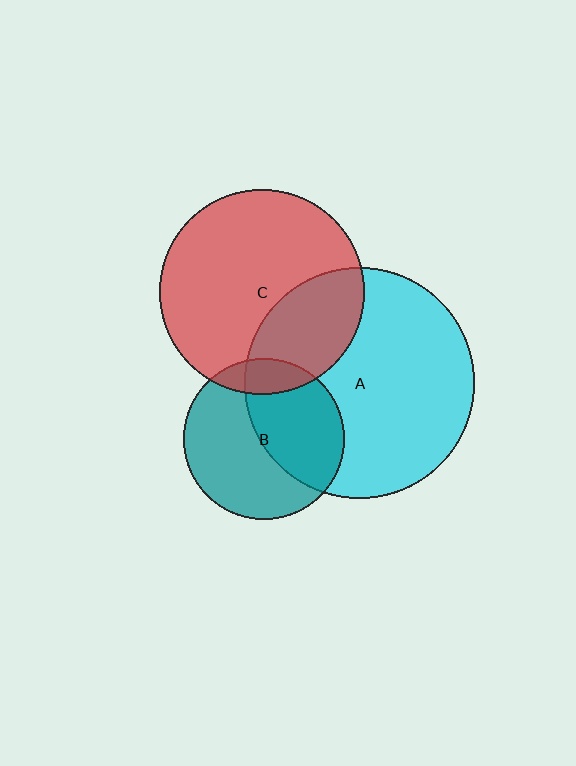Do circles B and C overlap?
Yes.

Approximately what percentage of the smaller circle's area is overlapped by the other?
Approximately 15%.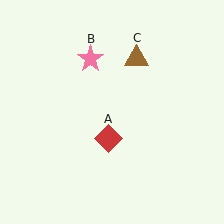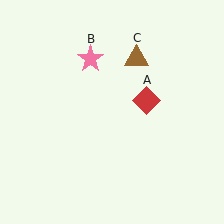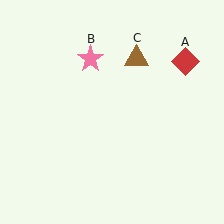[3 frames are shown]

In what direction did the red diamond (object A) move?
The red diamond (object A) moved up and to the right.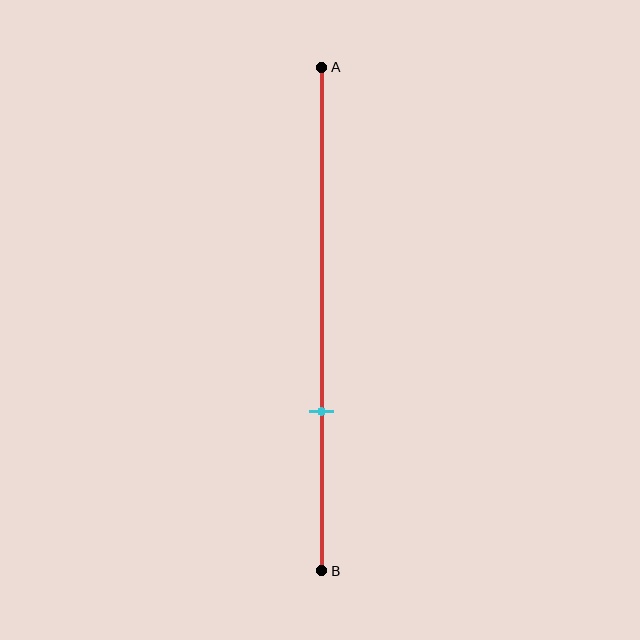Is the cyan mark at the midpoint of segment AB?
No, the mark is at about 70% from A, not at the 50% midpoint.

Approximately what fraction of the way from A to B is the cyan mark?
The cyan mark is approximately 70% of the way from A to B.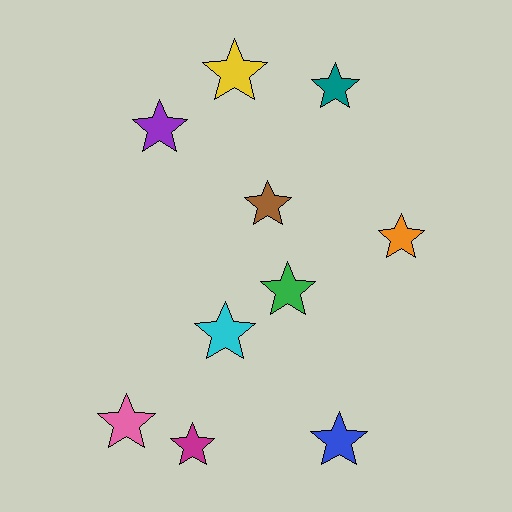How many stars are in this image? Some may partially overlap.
There are 10 stars.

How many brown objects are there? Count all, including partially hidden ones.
There is 1 brown object.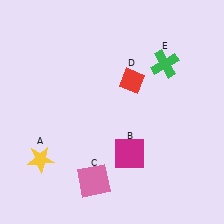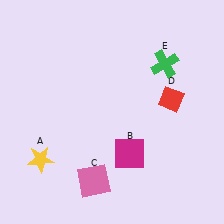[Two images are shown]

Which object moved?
The red diamond (D) moved right.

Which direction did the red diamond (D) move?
The red diamond (D) moved right.